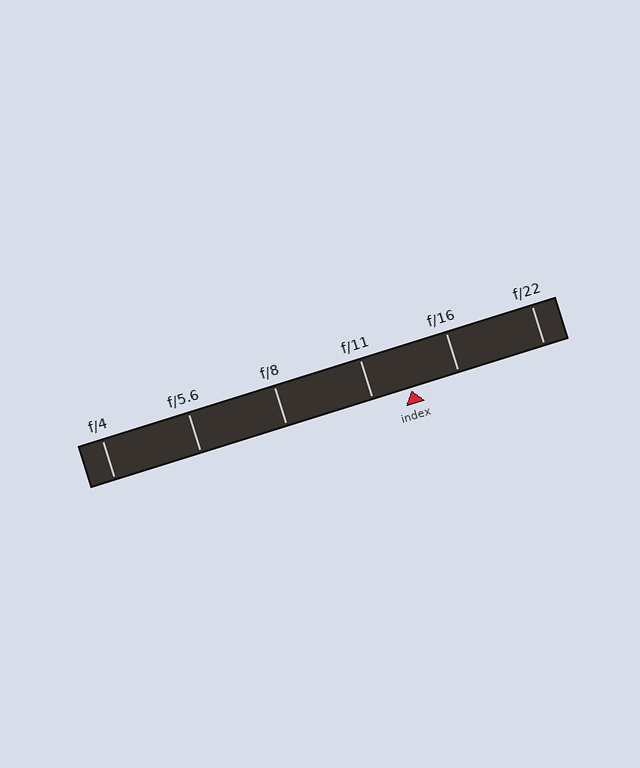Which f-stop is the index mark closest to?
The index mark is closest to f/11.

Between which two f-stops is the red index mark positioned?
The index mark is between f/11 and f/16.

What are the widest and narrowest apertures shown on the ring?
The widest aperture shown is f/4 and the narrowest is f/22.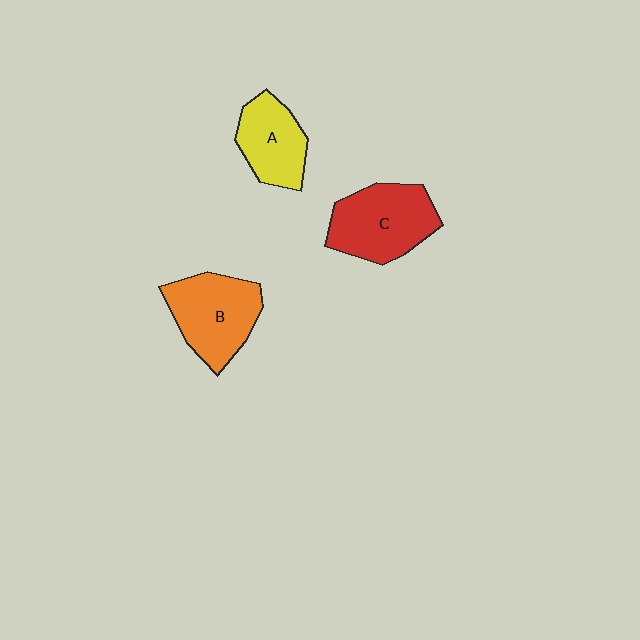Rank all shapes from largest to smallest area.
From largest to smallest: C (red), B (orange), A (yellow).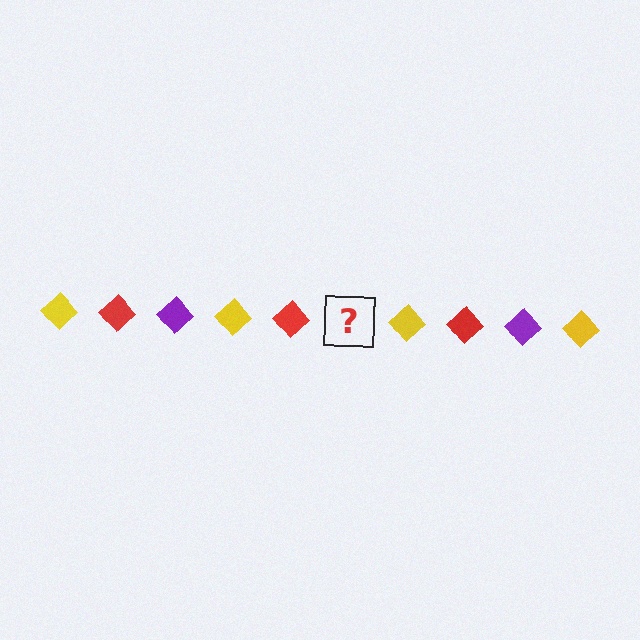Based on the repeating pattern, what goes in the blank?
The blank should be a purple diamond.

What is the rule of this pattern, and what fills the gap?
The rule is that the pattern cycles through yellow, red, purple diamonds. The gap should be filled with a purple diamond.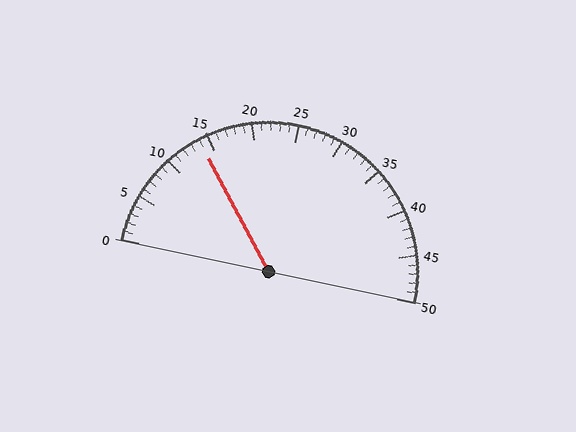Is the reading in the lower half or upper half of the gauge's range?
The reading is in the lower half of the range (0 to 50).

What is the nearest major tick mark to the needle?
The nearest major tick mark is 15.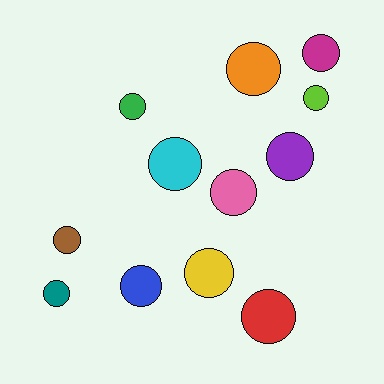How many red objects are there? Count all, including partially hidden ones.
There is 1 red object.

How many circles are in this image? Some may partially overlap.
There are 12 circles.